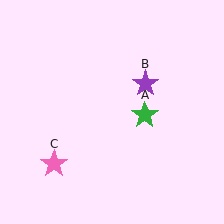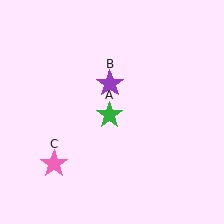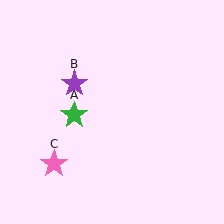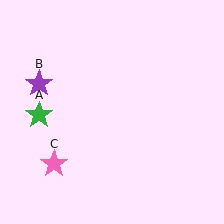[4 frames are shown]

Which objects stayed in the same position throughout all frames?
Pink star (object C) remained stationary.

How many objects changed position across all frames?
2 objects changed position: green star (object A), purple star (object B).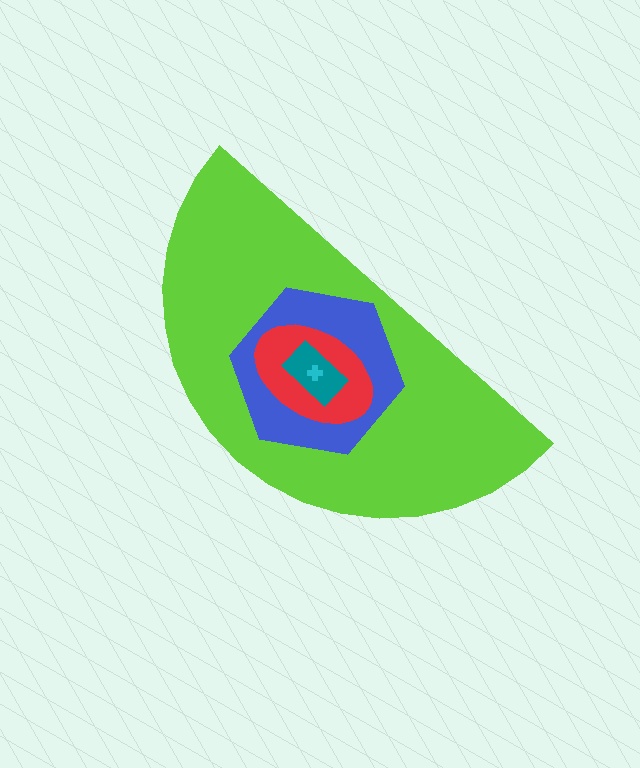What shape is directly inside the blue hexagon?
The red ellipse.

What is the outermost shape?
The lime semicircle.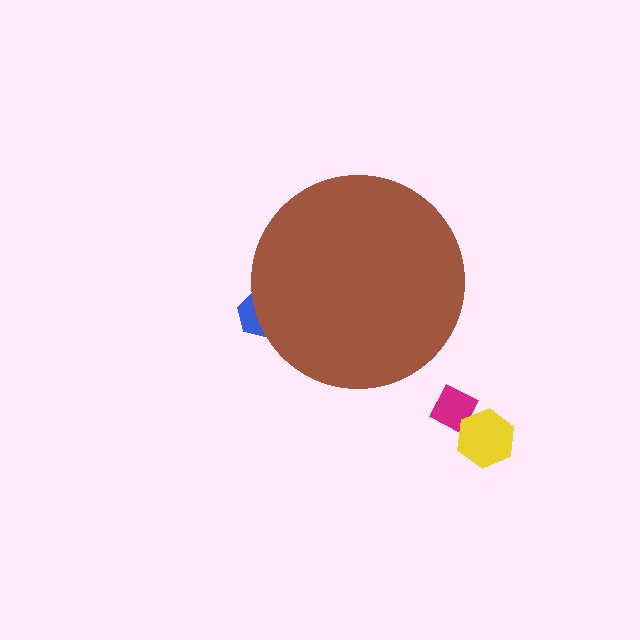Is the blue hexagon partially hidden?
Yes, the blue hexagon is partially hidden behind the brown circle.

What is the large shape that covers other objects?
A brown circle.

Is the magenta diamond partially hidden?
No, the magenta diamond is fully visible.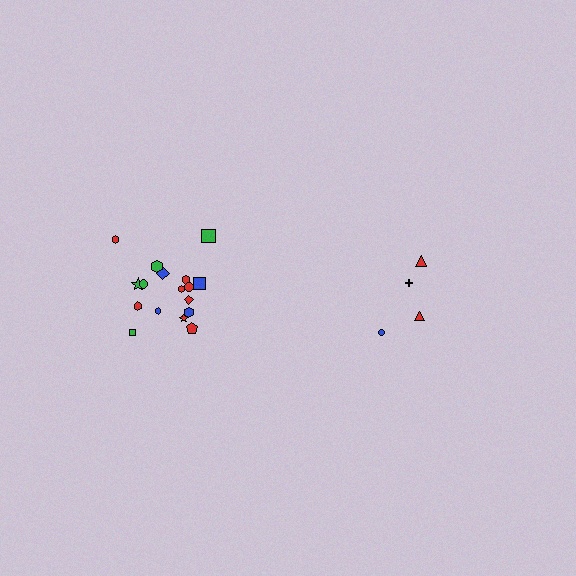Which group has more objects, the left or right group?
The left group.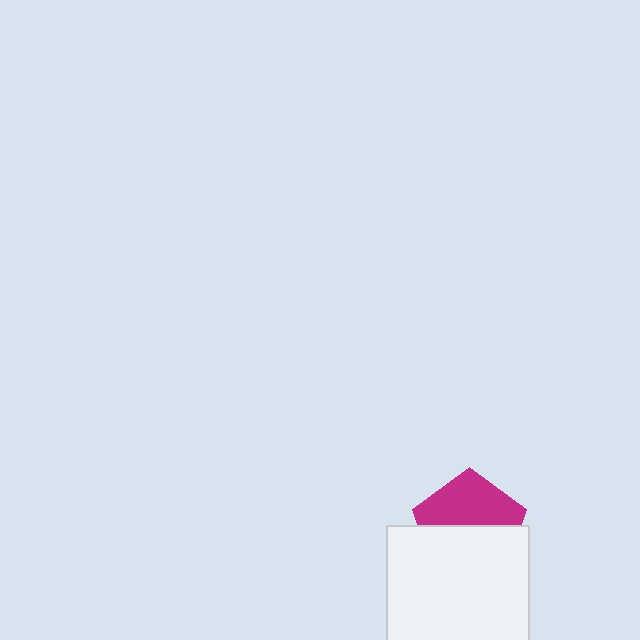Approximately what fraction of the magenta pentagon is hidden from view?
Roughly 52% of the magenta pentagon is hidden behind the white square.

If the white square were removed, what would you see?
You would see the complete magenta pentagon.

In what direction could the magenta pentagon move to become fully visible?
The magenta pentagon could move up. That would shift it out from behind the white square entirely.